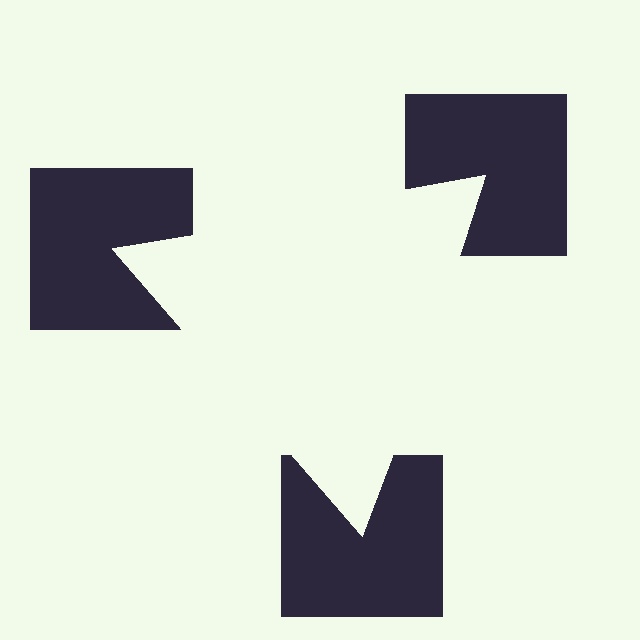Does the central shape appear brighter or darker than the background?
It typically appears slightly brighter than the background, even though no actual brightness change is drawn.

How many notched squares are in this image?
There are 3 — one at each vertex of the illusory triangle.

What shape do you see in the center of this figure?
An illusory triangle — its edges are inferred from the aligned wedge cuts in the notched squares, not physically drawn.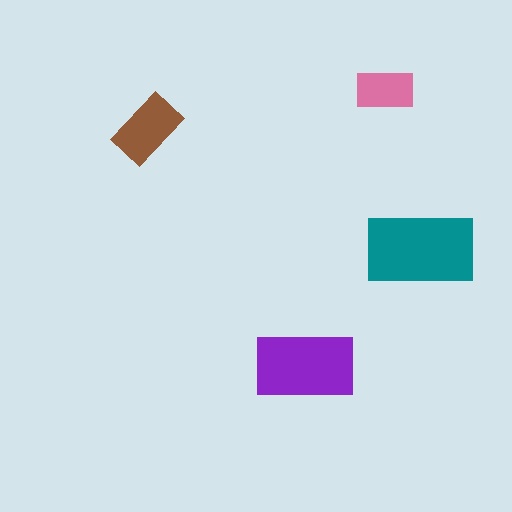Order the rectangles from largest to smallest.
the teal one, the purple one, the brown one, the pink one.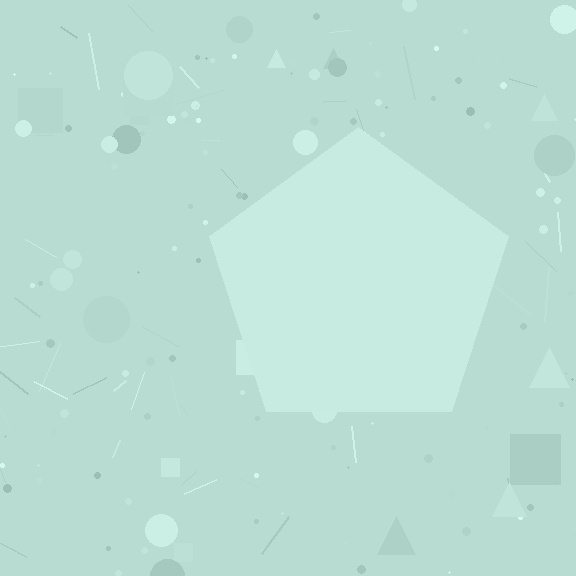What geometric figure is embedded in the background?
A pentagon is embedded in the background.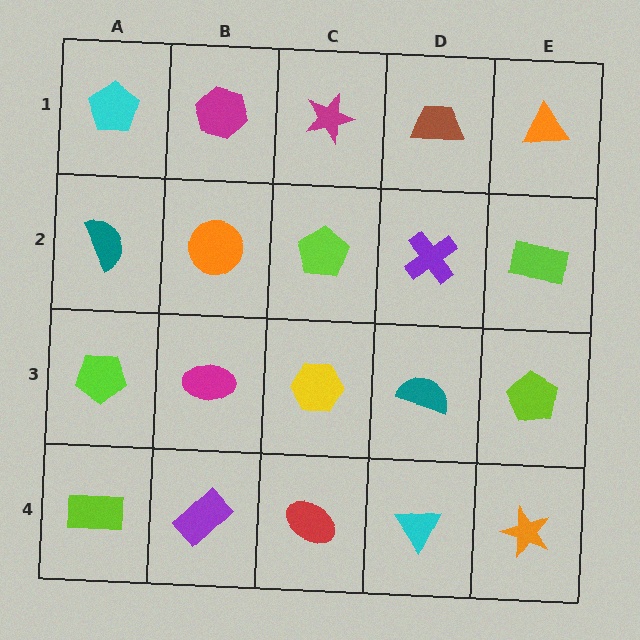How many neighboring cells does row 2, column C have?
4.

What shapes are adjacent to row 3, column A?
A teal semicircle (row 2, column A), a lime rectangle (row 4, column A), a magenta ellipse (row 3, column B).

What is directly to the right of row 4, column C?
A cyan triangle.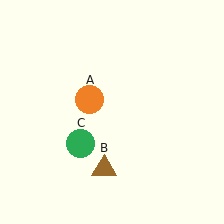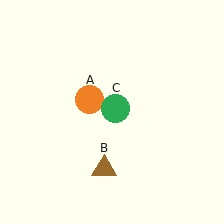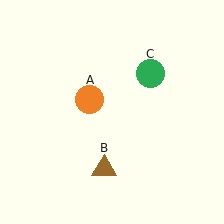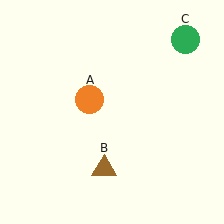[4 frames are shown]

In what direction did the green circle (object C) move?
The green circle (object C) moved up and to the right.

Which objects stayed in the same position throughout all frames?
Orange circle (object A) and brown triangle (object B) remained stationary.